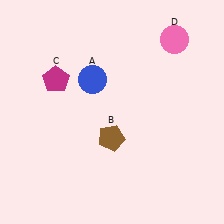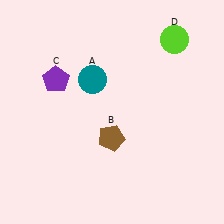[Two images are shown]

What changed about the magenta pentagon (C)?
In Image 1, C is magenta. In Image 2, it changed to purple.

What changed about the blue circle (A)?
In Image 1, A is blue. In Image 2, it changed to teal.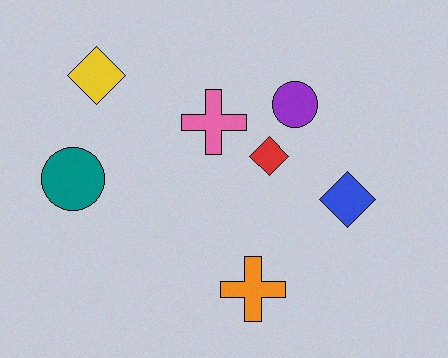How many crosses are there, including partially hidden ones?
There are 2 crosses.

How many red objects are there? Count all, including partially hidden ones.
There is 1 red object.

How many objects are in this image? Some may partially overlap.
There are 7 objects.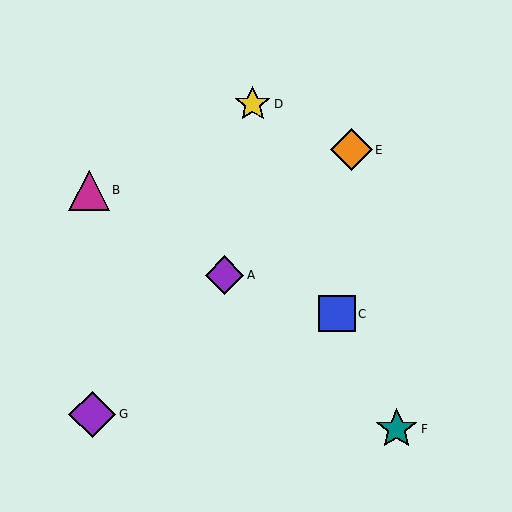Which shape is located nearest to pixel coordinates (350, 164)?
The orange diamond (labeled E) at (351, 150) is nearest to that location.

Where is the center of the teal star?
The center of the teal star is at (397, 429).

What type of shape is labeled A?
Shape A is a purple diamond.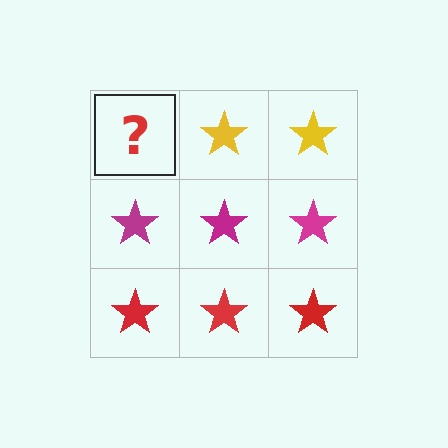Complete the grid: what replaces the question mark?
The question mark should be replaced with a yellow star.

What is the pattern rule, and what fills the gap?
The rule is that each row has a consistent color. The gap should be filled with a yellow star.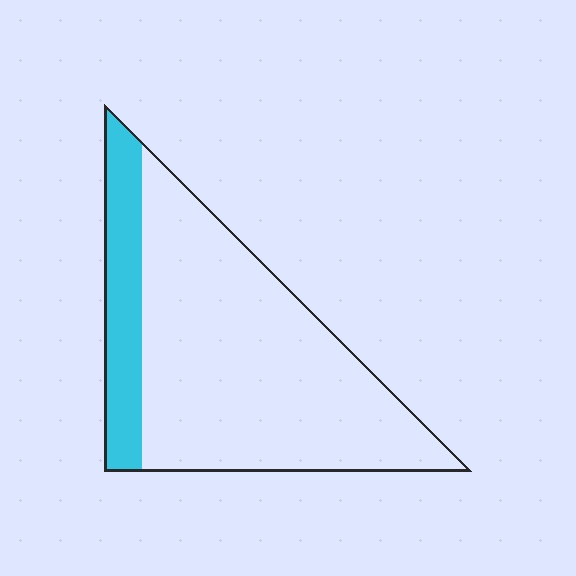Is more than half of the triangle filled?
No.